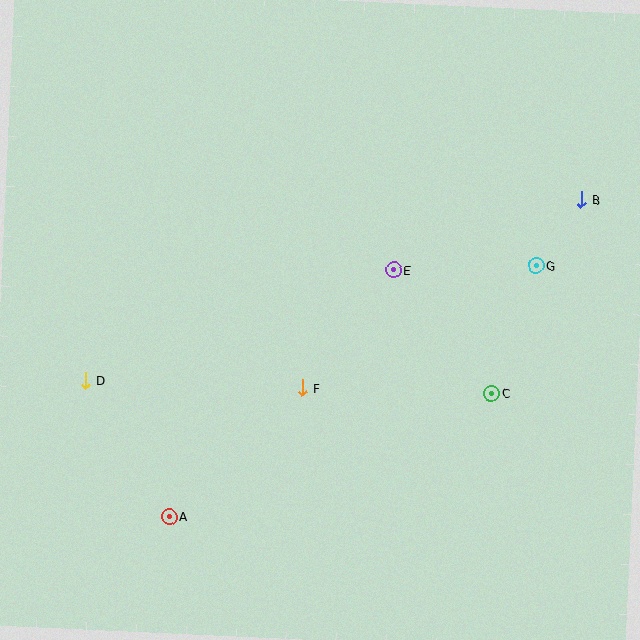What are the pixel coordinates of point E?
Point E is at (394, 270).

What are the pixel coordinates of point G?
Point G is at (536, 266).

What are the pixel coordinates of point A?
Point A is at (169, 517).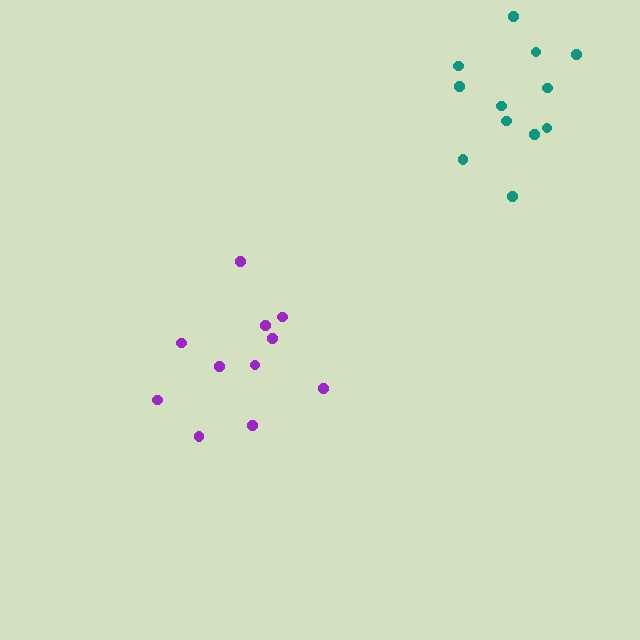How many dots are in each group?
Group 1: 11 dots, Group 2: 12 dots (23 total).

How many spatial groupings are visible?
There are 2 spatial groupings.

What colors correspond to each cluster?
The clusters are colored: purple, teal.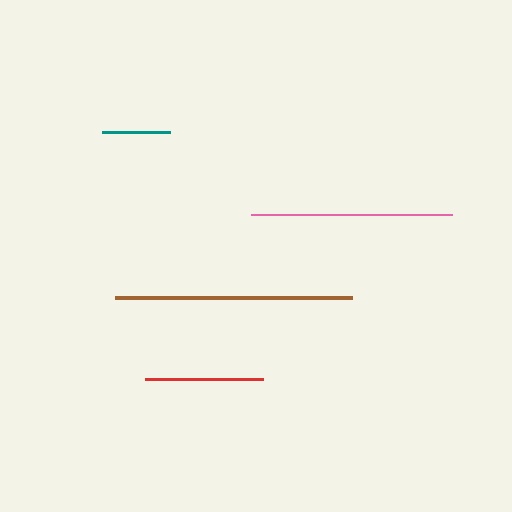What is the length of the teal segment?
The teal segment is approximately 68 pixels long.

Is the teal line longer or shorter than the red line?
The red line is longer than the teal line.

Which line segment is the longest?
The brown line is the longest at approximately 237 pixels.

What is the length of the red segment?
The red segment is approximately 118 pixels long.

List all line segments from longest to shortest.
From longest to shortest: brown, pink, red, teal.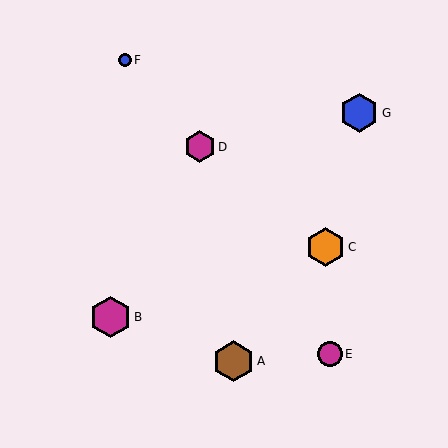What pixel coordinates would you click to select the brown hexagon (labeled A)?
Click at (233, 361) to select the brown hexagon A.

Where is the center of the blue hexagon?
The center of the blue hexagon is at (359, 113).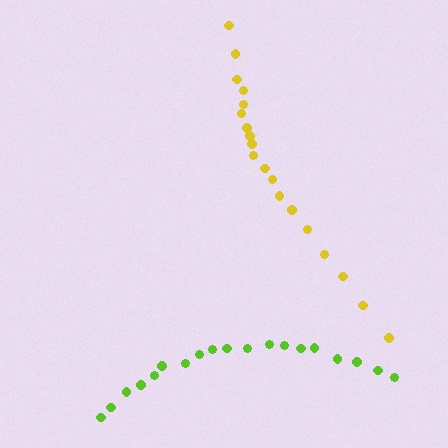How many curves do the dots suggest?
There are 2 distinct paths.